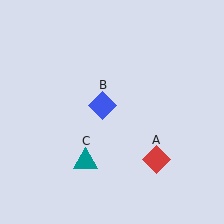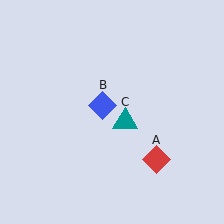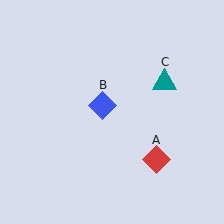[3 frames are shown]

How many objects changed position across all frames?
1 object changed position: teal triangle (object C).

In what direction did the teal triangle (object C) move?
The teal triangle (object C) moved up and to the right.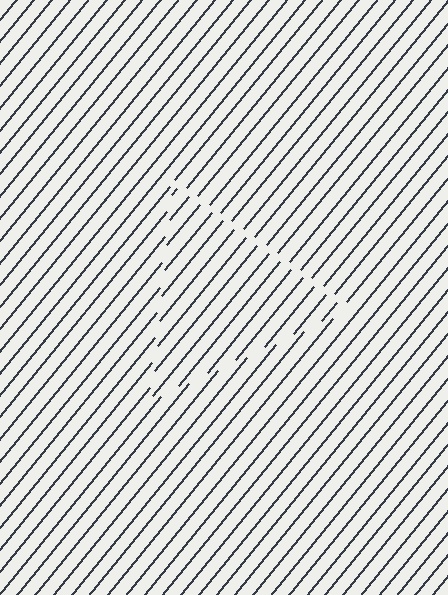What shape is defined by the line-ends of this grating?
An illusory triangle. The interior of the shape contains the same grating, shifted by half a period — the contour is defined by the phase discontinuity where line-ends from the inner and outer gratings abut.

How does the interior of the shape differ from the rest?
The interior of the shape contains the same grating, shifted by half a period — the contour is defined by the phase discontinuity where line-ends from the inner and outer gratings abut.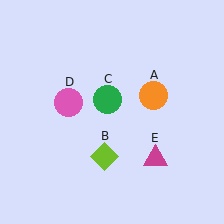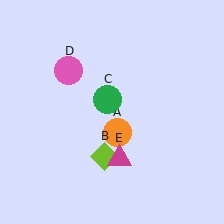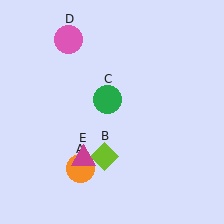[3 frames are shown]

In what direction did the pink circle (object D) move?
The pink circle (object D) moved up.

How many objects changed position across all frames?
3 objects changed position: orange circle (object A), pink circle (object D), magenta triangle (object E).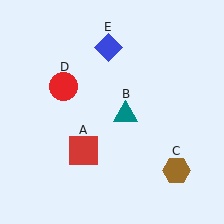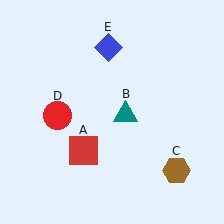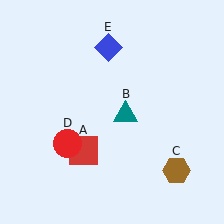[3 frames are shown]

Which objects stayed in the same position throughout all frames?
Red square (object A) and teal triangle (object B) and brown hexagon (object C) and blue diamond (object E) remained stationary.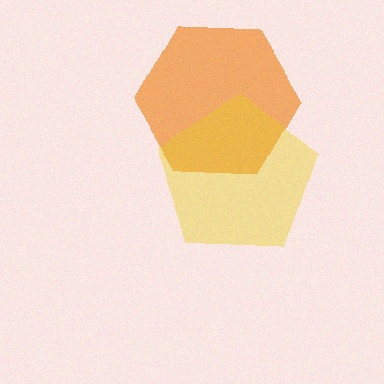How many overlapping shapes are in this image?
There are 2 overlapping shapes in the image.